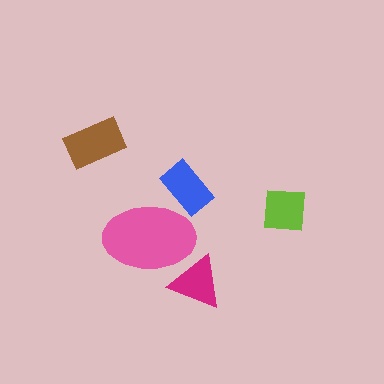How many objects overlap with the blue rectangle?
1 object overlaps with the blue rectangle.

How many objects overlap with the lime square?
0 objects overlap with the lime square.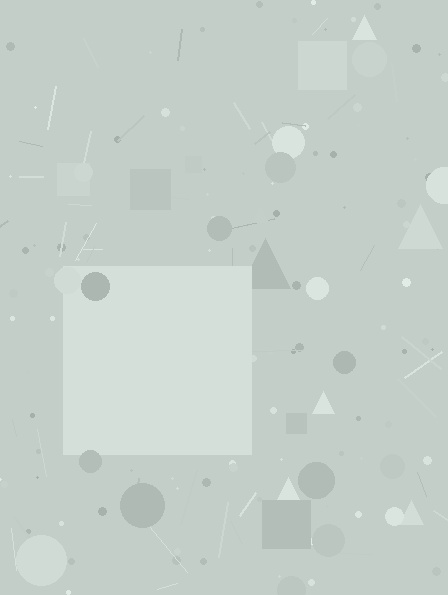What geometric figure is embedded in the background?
A square is embedded in the background.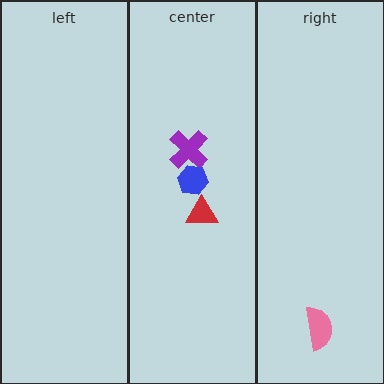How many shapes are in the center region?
3.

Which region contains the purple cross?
The center region.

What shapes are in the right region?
The pink semicircle.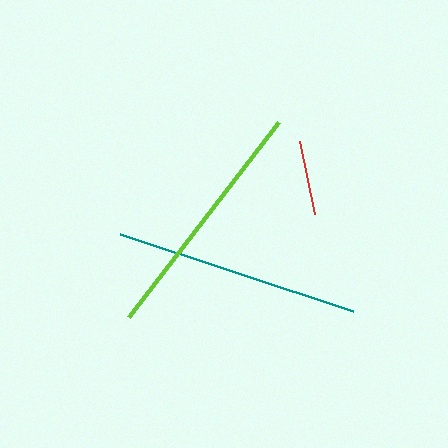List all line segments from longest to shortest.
From longest to shortest: lime, teal, red.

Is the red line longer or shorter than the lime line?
The lime line is longer than the red line.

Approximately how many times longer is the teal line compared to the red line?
The teal line is approximately 3.3 times the length of the red line.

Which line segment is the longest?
The lime line is the longest at approximately 246 pixels.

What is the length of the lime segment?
The lime segment is approximately 246 pixels long.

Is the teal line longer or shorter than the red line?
The teal line is longer than the red line.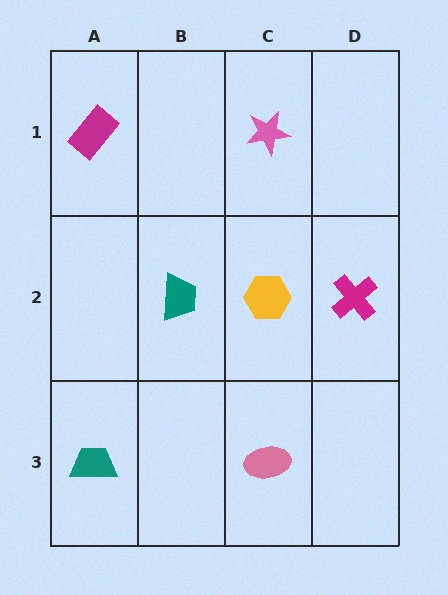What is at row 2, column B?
A teal trapezoid.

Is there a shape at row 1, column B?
No, that cell is empty.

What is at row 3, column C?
A pink ellipse.